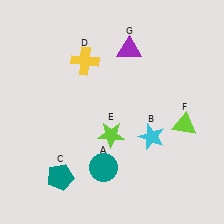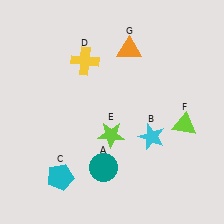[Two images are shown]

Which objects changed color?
C changed from teal to cyan. G changed from purple to orange.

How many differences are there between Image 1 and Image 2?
There are 2 differences between the two images.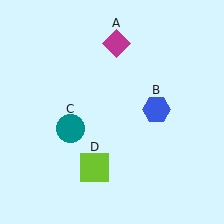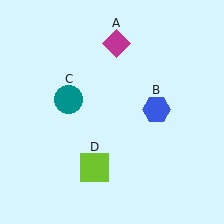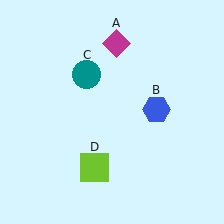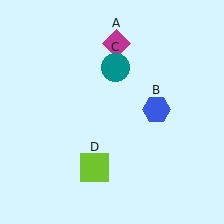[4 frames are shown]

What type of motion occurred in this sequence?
The teal circle (object C) rotated clockwise around the center of the scene.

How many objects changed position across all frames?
1 object changed position: teal circle (object C).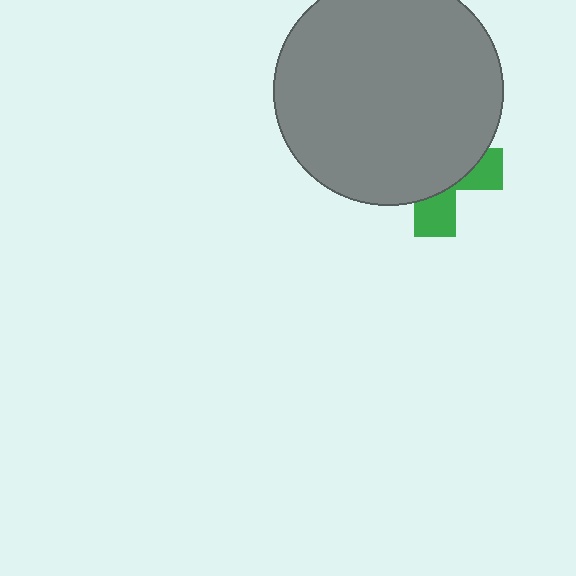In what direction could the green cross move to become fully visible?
The green cross could move down. That would shift it out from behind the gray circle entirely.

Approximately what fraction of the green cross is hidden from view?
Roughly 68% of the green cross is hidden behind the gray circle.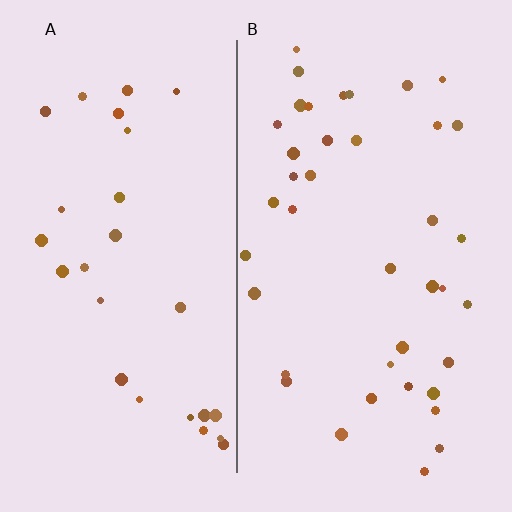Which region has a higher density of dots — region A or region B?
B (the right).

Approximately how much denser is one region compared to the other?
Approximately 1.4× — region B over region A.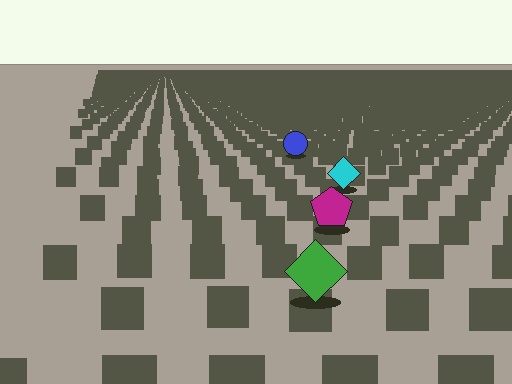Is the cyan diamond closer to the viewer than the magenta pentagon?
No. The magenta pentagon is closer — you can tell from the texture gradient: the ground texture is coarser near it.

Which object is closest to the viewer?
The green diamond is closest. The texture marks near it are larger and more spread out.